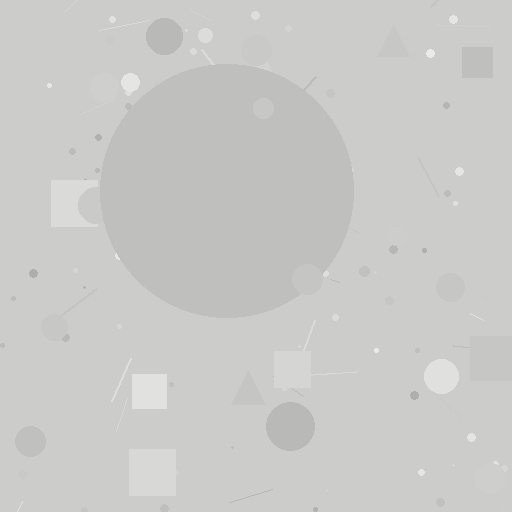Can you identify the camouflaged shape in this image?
The camouflaged shape is a circle.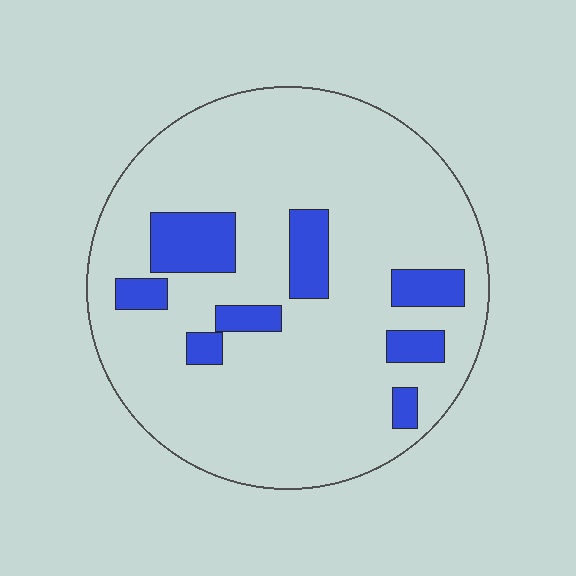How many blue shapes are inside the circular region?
8.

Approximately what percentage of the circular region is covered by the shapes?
Approximately 15%.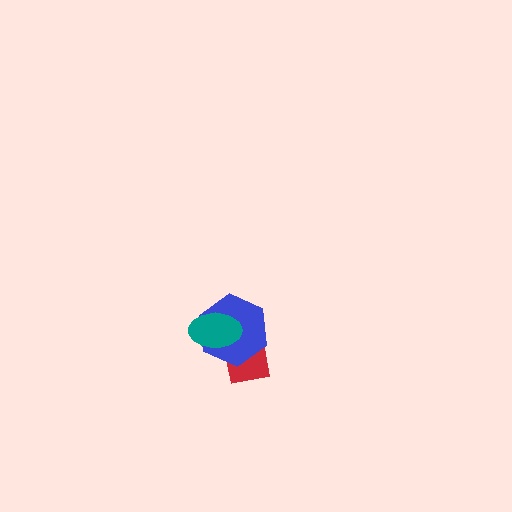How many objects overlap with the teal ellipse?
2 objects overlap with the teal ellipse.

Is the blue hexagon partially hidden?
Yes, it is partially covered by another shape.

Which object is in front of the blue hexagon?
The teal ellipse is in front of the blue hexagon.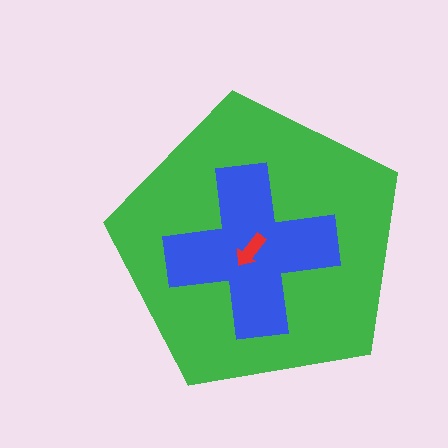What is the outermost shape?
The green pentagon.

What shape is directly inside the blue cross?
The red arrow.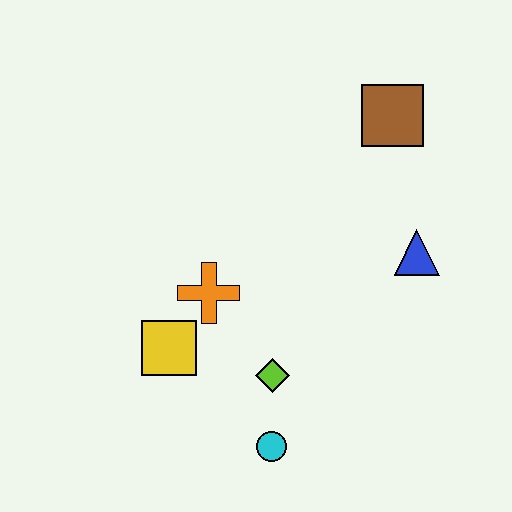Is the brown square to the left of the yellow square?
No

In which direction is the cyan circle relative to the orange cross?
The cyan circle is below the orange cross.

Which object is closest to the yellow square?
The orange cross is closest to the yellow square.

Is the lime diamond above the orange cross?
No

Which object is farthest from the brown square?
The cyan circle is farthest from the brown square.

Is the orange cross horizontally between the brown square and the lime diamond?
No